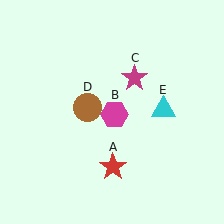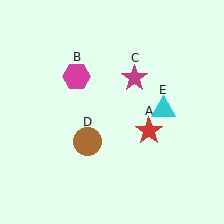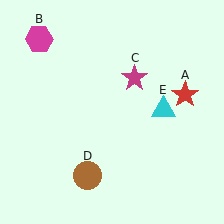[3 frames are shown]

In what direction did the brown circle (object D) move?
The brown circle (object D) moved down.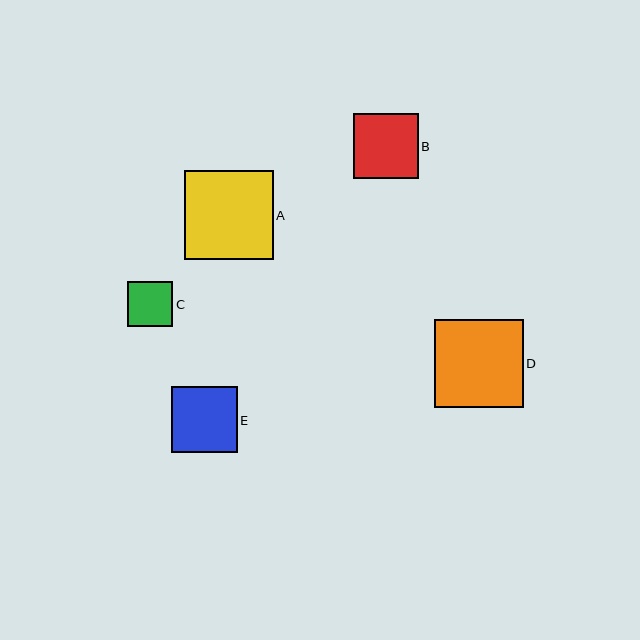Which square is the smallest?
Square C is the smallest with a size of approximately 45 pixels.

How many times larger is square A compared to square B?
Square A is approximately 1.4 times the size of square B.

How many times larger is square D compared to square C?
Square D is approximately 2.0 times the size of square C.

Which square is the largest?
Square A is the largest with a size of approximately 89 pixels.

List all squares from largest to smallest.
From largest to smallest: A, D, E, B, C.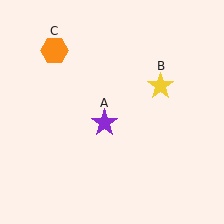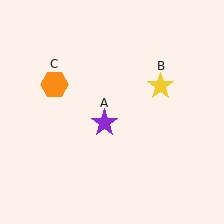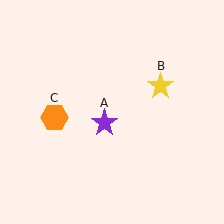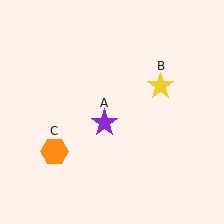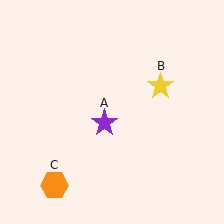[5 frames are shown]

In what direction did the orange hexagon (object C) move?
The orange hexagon (object C) moved down.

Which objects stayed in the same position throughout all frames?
Purple star (object A) and yellow star (object B) remained stationary.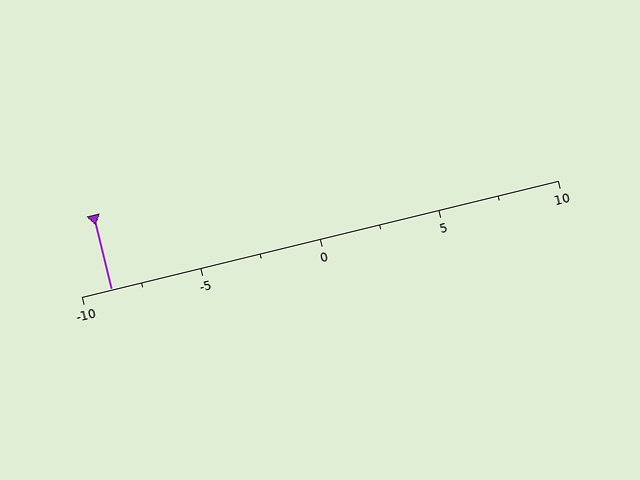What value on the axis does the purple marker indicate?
The marker indicates approximately -8.8.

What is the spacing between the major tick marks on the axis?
The major ticks are spaced 5 apart.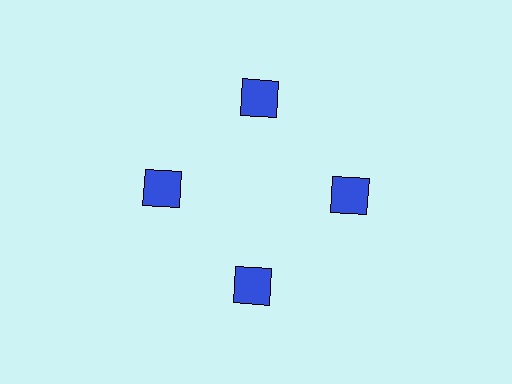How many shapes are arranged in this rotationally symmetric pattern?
There are 4 shapes, arranged in 4 groups of 1.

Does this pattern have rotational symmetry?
Yes, this pattern has 4-fold rotational symmetry. It looks the same after rotating 90 degrees around the center.